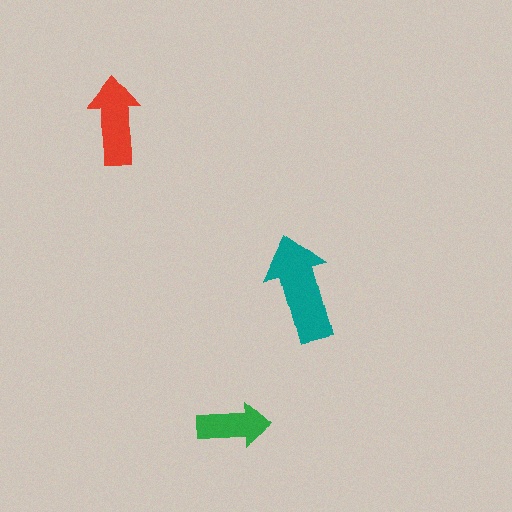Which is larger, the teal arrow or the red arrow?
The teal one.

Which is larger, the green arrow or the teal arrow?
The teal one.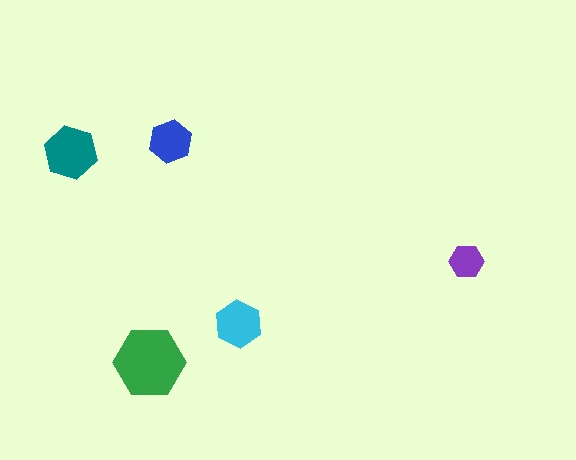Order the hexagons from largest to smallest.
the green one, the teal one, the cyan one, the blue one, the purple one.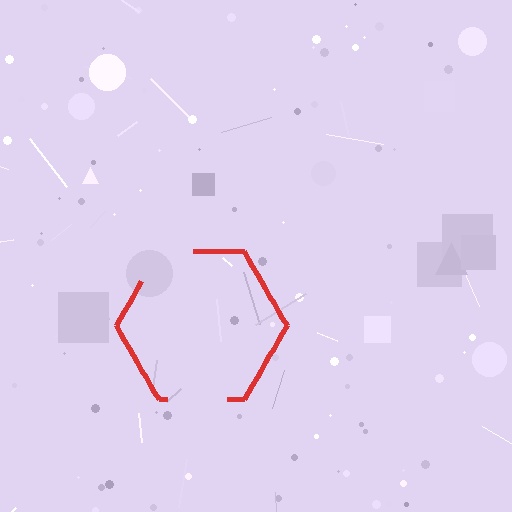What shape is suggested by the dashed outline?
The dashed outline suggests a hexagon.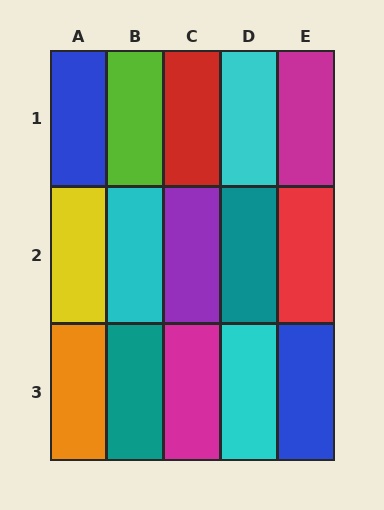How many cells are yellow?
1 cell is yellow.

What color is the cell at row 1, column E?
Magenta.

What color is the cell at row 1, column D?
Cyan.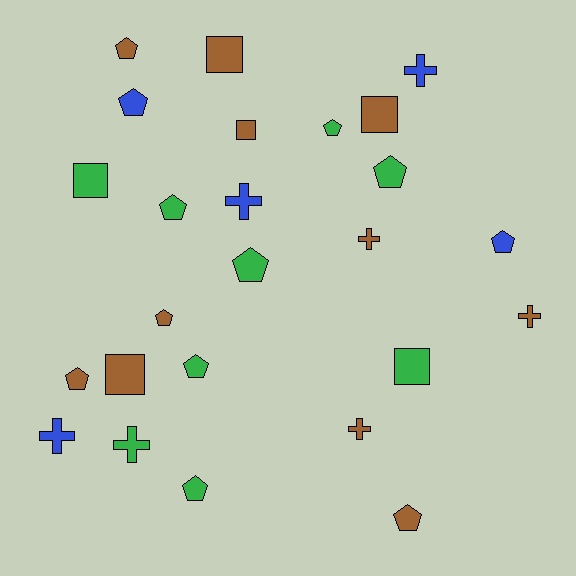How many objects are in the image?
There are 25 objects.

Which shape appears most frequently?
Pentagon, with 12 objects.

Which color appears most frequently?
Brown, with 11 objects.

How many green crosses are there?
There is 1 green cross.